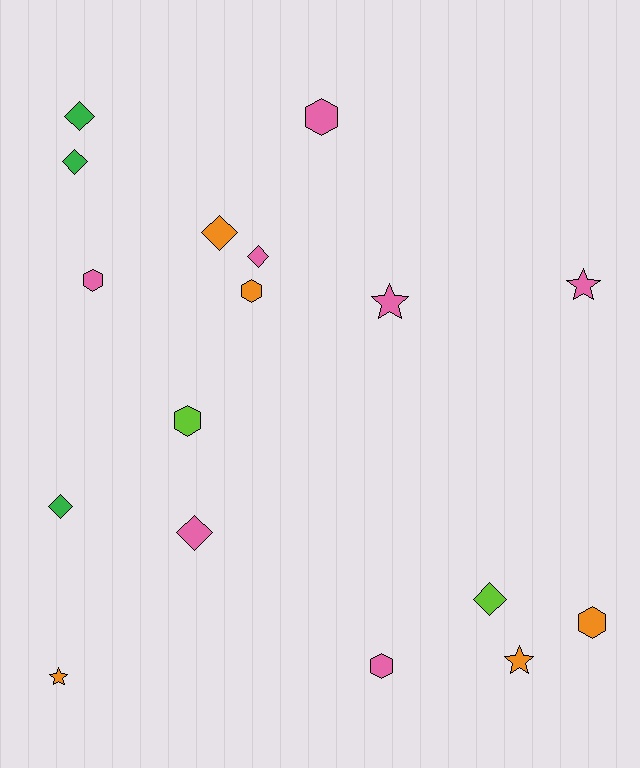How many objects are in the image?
There are 17 objects.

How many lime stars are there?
There are no lime stars.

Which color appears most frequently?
Pink, with 7 objects.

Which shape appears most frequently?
Diamond, with 7 objects.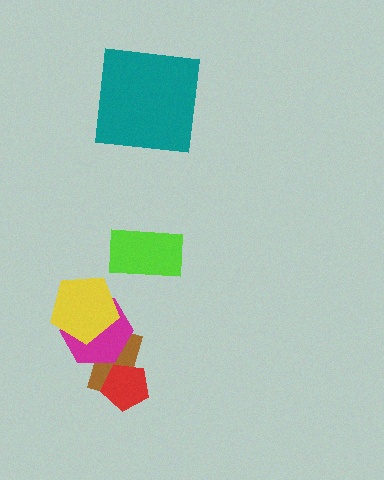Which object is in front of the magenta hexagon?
The yellow pentagon is in front of the magenta hexagon.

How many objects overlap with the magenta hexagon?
2 objects overlap with the magenta hexagon.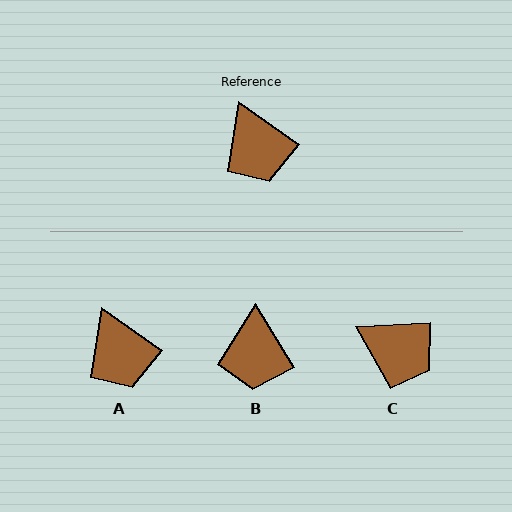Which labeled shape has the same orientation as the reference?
A.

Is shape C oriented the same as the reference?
No, it is off by about 38 degrees.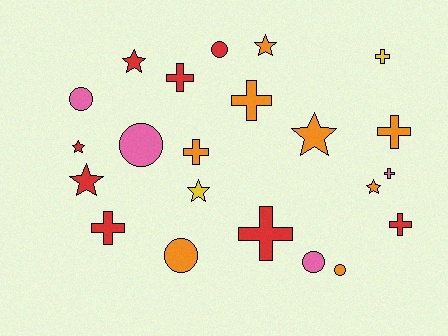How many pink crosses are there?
There is 1 pink cross.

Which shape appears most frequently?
Cross, with 9 objects.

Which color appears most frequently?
Orange, with 8 objects.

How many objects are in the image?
There are 22 objects.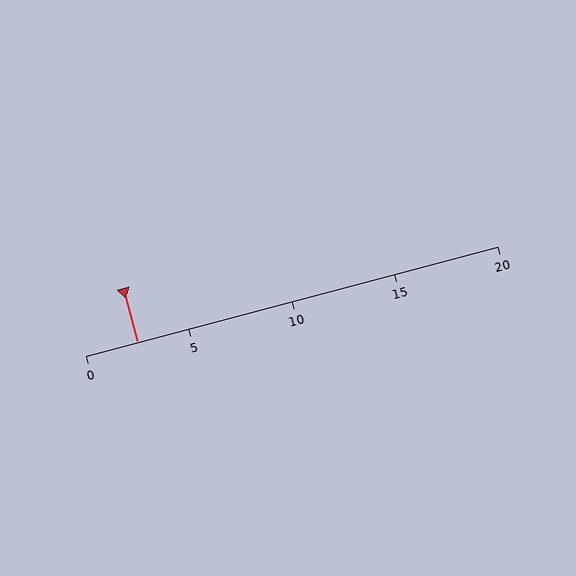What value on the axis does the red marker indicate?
The marker indicates approximately 2.5.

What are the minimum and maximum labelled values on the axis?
The axis runs from 0 to 20.